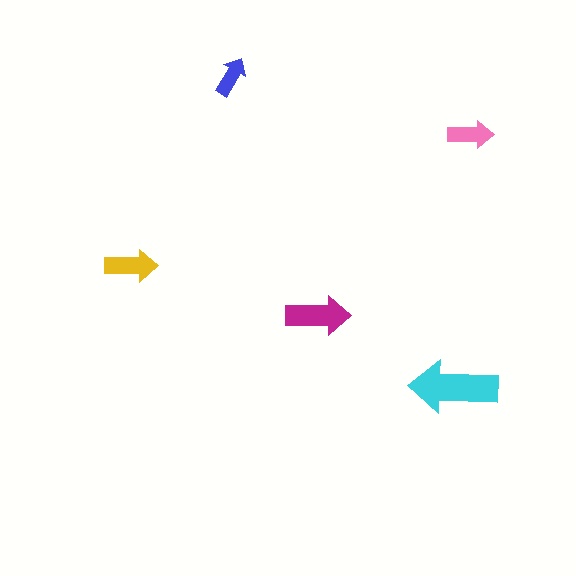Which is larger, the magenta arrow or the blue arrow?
The magenta one.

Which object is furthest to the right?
The pink arrow is rightmost.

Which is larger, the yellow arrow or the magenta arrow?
The magenta one.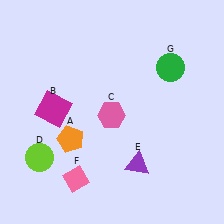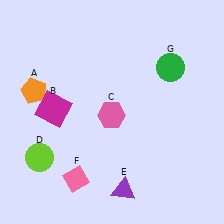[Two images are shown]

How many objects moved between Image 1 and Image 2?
2 objects moved between the two images.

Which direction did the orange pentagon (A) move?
The orange pentagon (A) moved up.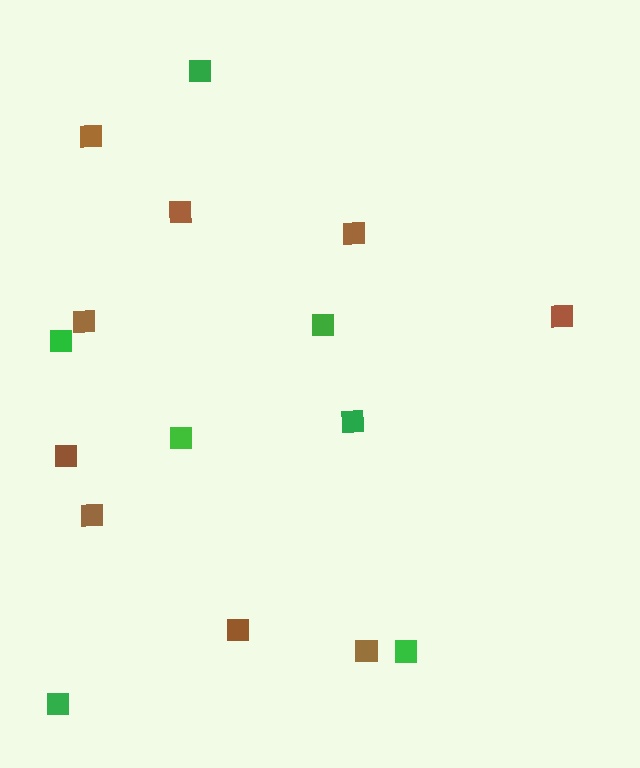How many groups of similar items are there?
There are 2 groups: one group of brown squares (9) and one group of green squares (7).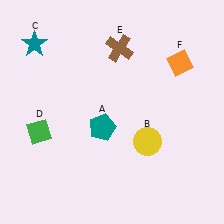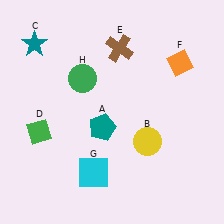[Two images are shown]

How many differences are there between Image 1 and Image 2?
There are 2 differences between the two images.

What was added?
A cyan square (G), a green circle (H) were added in Image 2.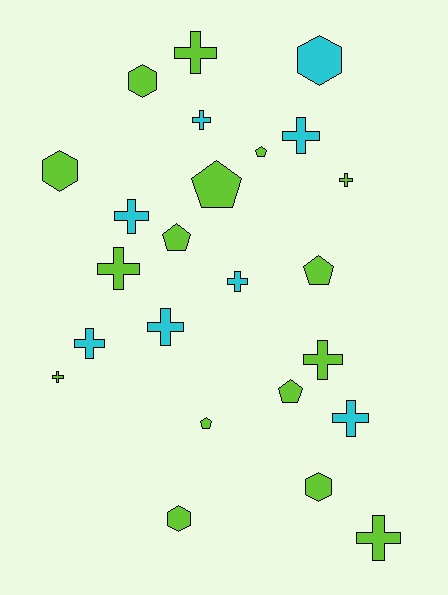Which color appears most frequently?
Lime, with 16 objects.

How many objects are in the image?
There are 24 objects.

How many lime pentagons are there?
There are 6 lime pentagons.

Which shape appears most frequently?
Cross, with 13 objects.